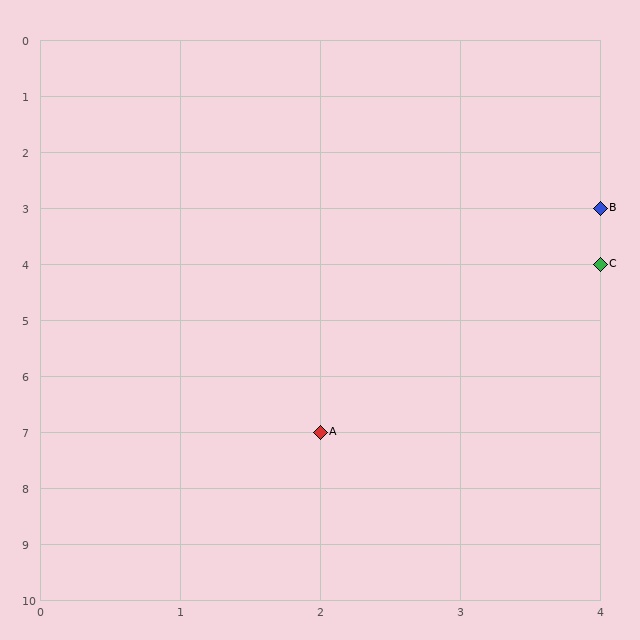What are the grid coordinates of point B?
Point B is at grid coordinates (4, 3).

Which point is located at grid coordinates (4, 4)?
Point C is at (4, 4).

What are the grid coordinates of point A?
Point A is at grid coordinates (2, 7).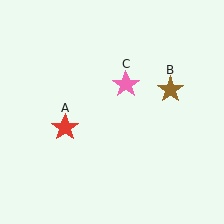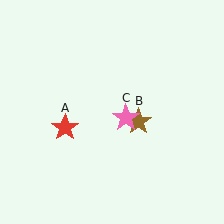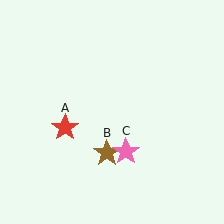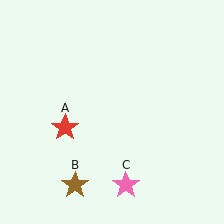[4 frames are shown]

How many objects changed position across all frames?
2 objects changed position: brown star (object B), pink star (object C).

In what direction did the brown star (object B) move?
The brown star (object B) moved down and to the left.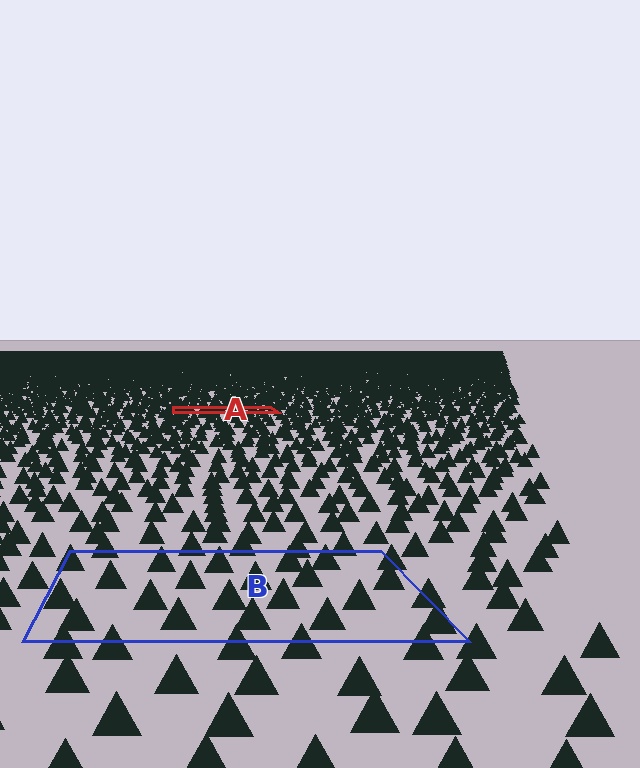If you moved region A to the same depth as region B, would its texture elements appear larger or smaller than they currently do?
They would appear larger. At a closer depth, the same texture elements are projected at a bigger on-screen size.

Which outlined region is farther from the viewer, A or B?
Region A is farther from the viewer — the texture elements inside it appear smaller and more densely packed.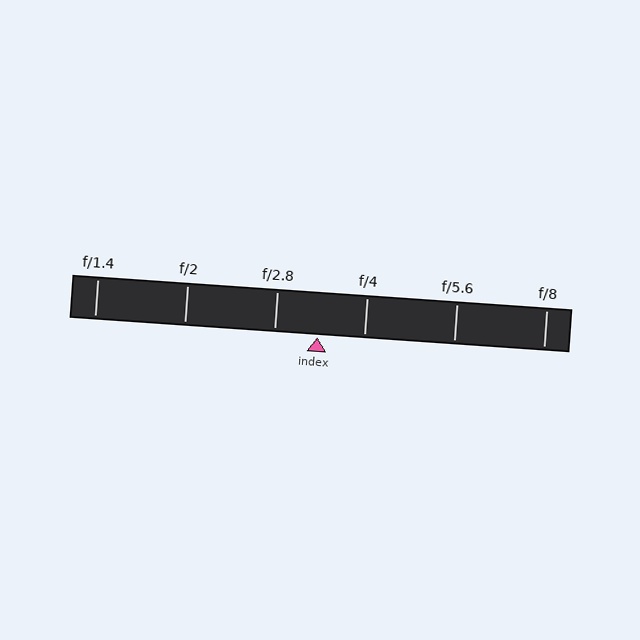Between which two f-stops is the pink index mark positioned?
The index mark is between f/2.8 and f/4.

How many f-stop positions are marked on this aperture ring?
There are 6 f-stop positions marked.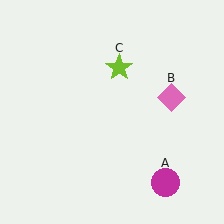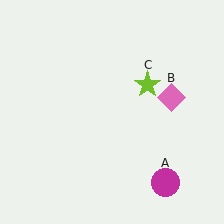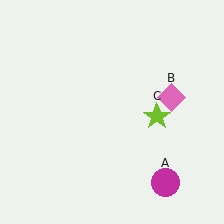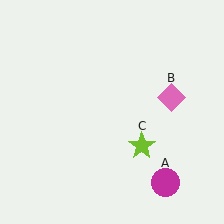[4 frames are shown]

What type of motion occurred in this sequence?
The lime star (object C) rotated clockwise around the center of the scene.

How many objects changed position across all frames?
1 object changed position: lime star (object C).